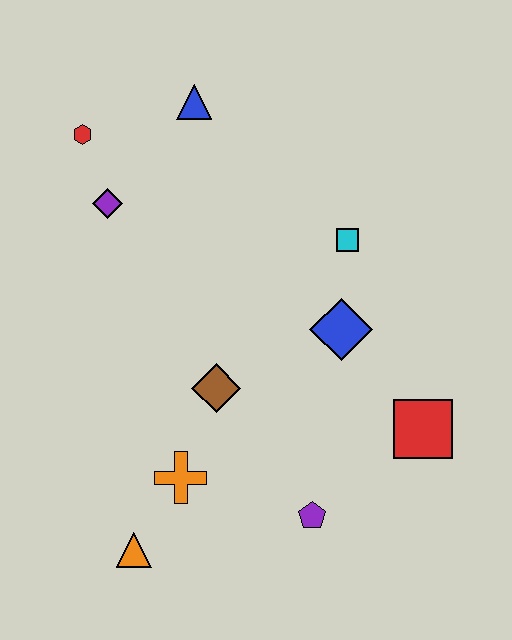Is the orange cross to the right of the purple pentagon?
No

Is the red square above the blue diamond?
No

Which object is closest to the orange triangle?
The orange cross is closest to the orange triangle.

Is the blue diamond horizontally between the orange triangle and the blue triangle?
No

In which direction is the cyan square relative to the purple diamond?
The cyan square is to the right of the purple diamond.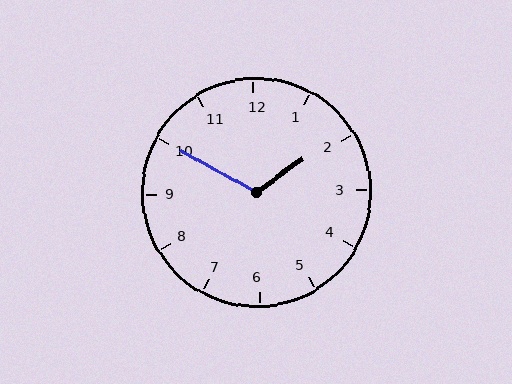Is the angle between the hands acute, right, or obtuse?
It is obtuse.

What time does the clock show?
1:50.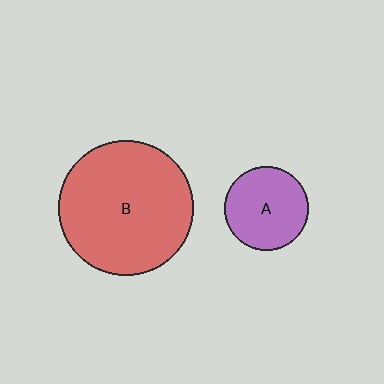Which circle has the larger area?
Circle B (red).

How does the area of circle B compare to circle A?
Approximately 2.6 times.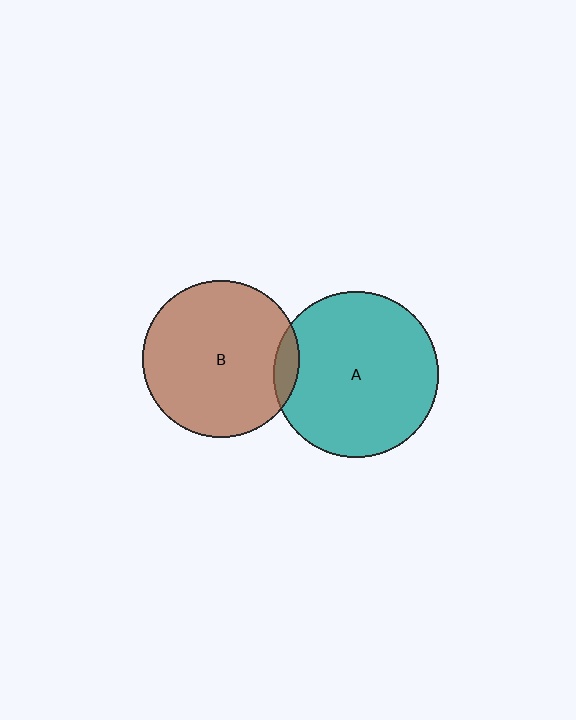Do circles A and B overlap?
Yes.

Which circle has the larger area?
Circle A (teal).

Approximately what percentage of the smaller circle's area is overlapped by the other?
Approximately 10%.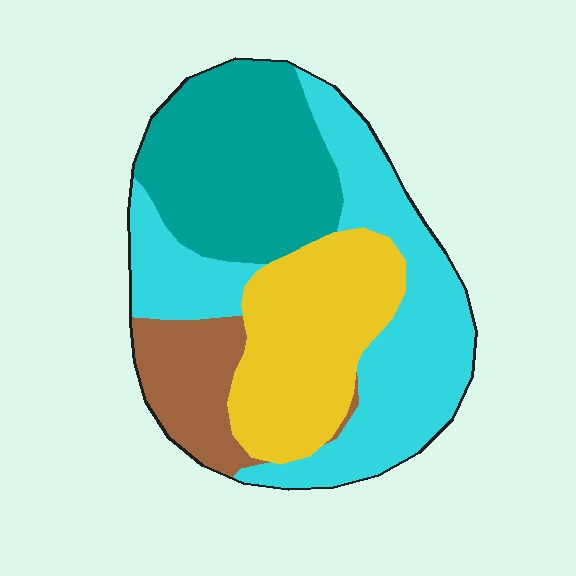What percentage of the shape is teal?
Teal covers 28% of the shape.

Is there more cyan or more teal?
Cyan.